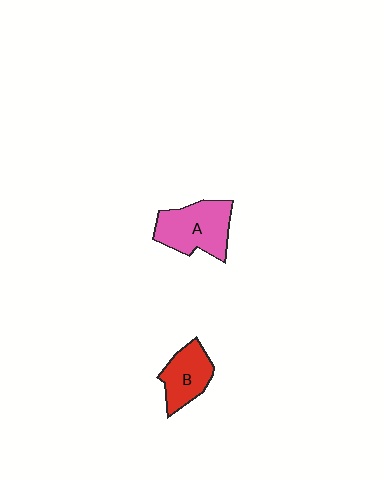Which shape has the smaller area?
Shape B (red).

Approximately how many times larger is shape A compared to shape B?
Approximately 1.4 times.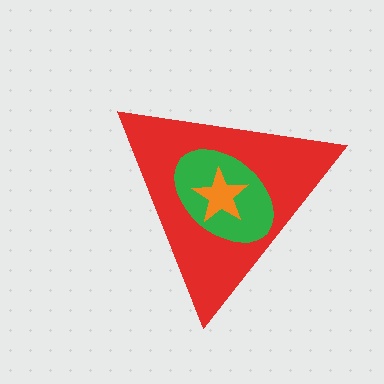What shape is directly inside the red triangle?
The green ellipse.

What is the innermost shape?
The orange star.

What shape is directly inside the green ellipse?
The orange star.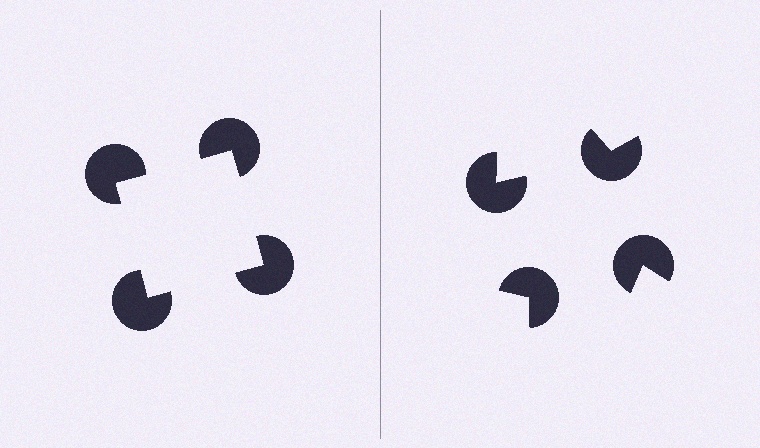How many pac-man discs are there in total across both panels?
8 — 4 on each side.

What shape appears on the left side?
An illusory square.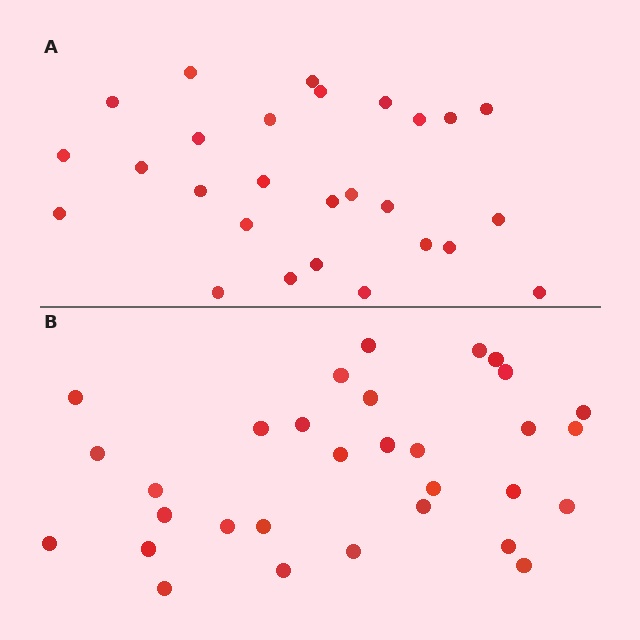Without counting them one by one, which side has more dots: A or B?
Region B (the bottom region) has more dots.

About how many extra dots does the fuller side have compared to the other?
Region B has about 4 more dots than region A.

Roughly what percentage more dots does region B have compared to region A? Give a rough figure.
About 15% more.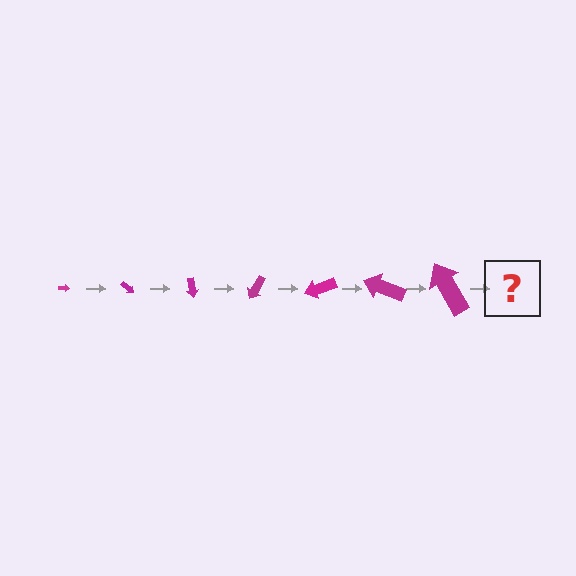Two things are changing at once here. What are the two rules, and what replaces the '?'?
The two rules are that the arrow grows larger each step and it rotates 40 degrees each step. The '?' should be an arrow, larger than the previous one and rotated 280 degrees from the start.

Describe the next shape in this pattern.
It should be an arrow, larger than the previous one and rotated 280 degrees from the start.